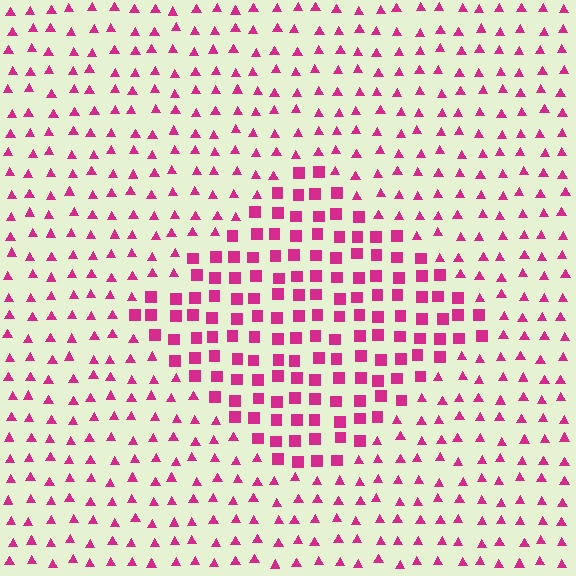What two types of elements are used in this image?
The image uses squares inside the diamond region and triangles outside it.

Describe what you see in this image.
The image is filled with small magenta elements arranged in a uniform grid. A diamond-shaped region contains squares, while the surrounding area contains triangles. The boundary is defined purely by the change in element shape.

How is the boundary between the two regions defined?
The boundary is defined by a change in element shape: squares inside vs. triangles outside. All elements share the same color and spacing.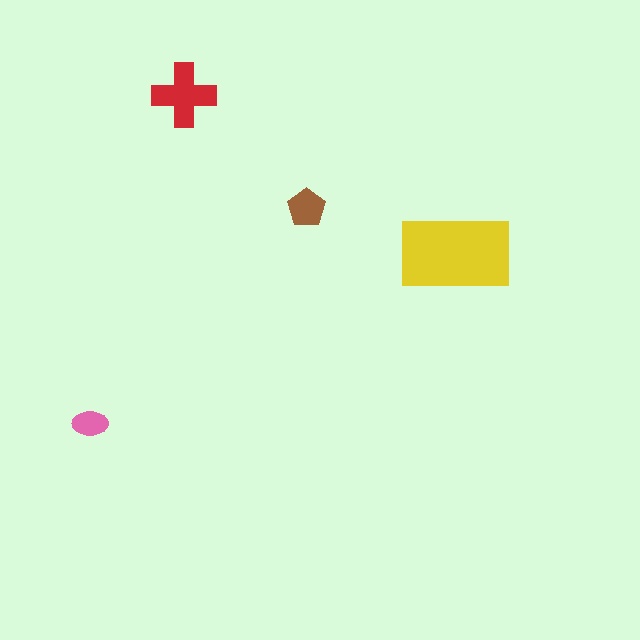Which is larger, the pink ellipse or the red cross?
The red cross.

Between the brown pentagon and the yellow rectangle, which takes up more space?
The yellow rectangle.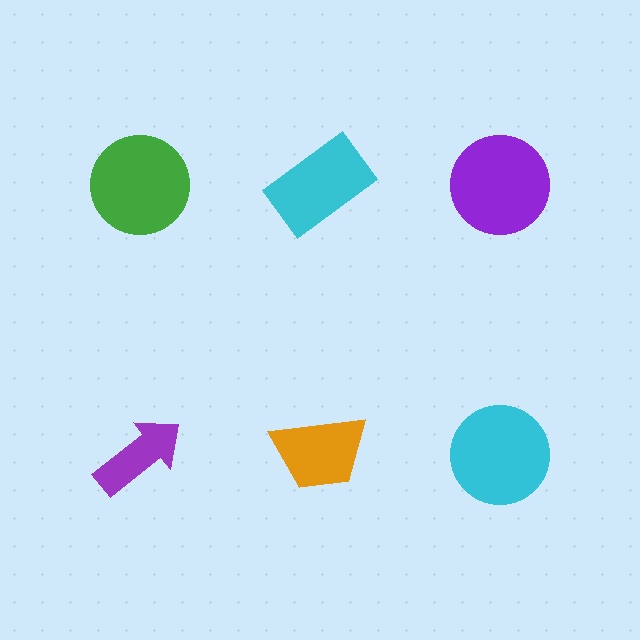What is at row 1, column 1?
A green circle.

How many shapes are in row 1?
3 shapes.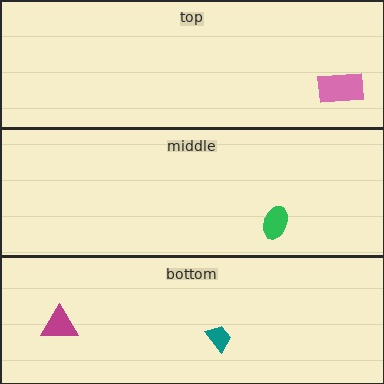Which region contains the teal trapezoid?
The bottom region.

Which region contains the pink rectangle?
The top region.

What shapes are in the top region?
The pink rectangle.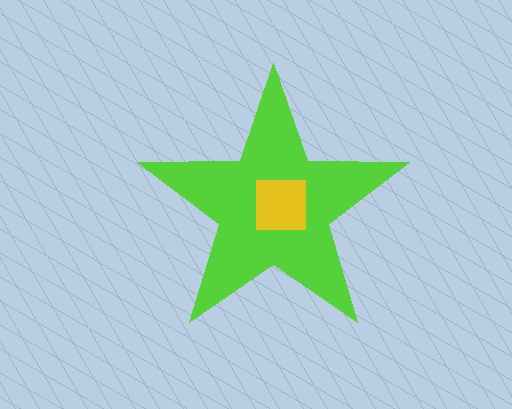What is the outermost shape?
The lime star.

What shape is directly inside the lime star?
The yellow square.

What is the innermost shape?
The yellow square.